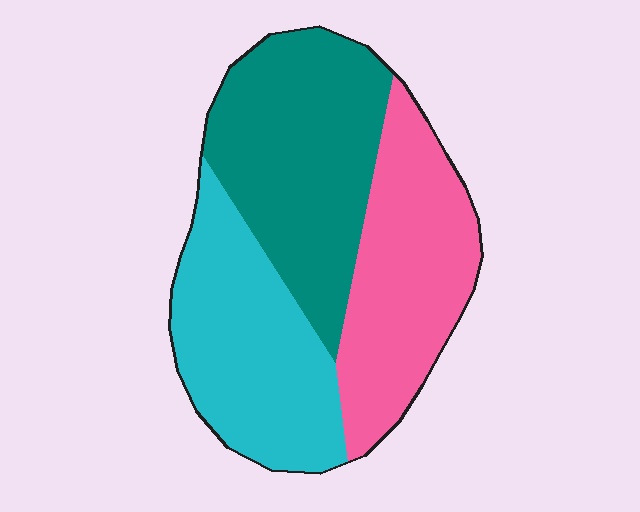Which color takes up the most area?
Teal, at roughly 35%.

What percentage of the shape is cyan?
Cyan covers roughly 30% of the shape.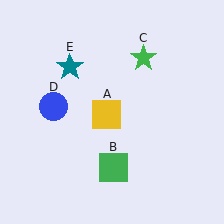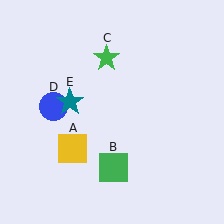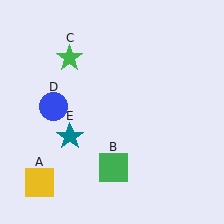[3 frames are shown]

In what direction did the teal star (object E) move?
The teal star (object E) moved down.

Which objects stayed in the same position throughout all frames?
Green square (object B) and blue circle (object D) remained stationary.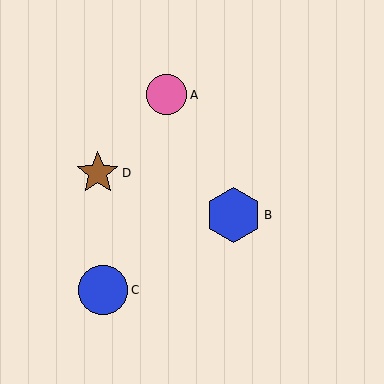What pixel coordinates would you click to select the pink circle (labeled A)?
Click at (167, 95) to select the pink circle A.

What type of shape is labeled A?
Shape A is a pink circle.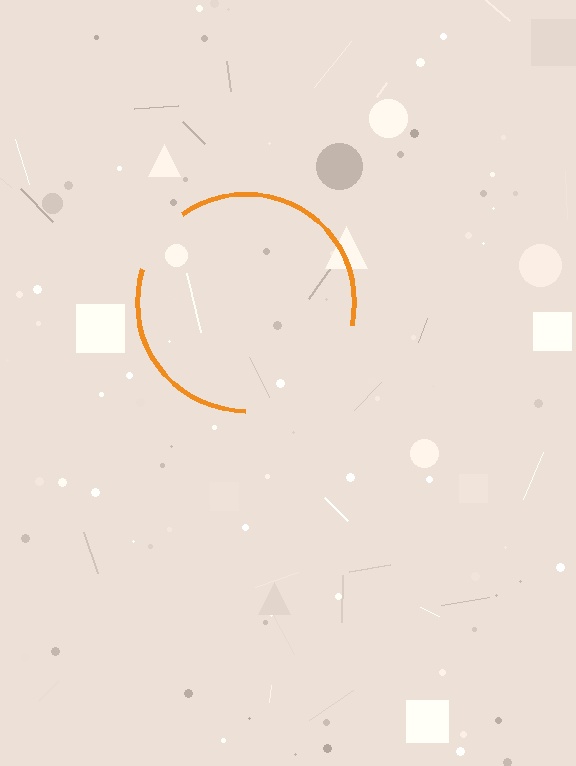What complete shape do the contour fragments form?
The contour fragments form a circle.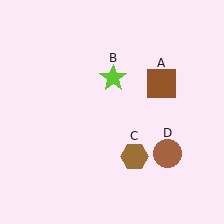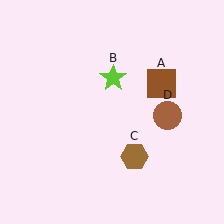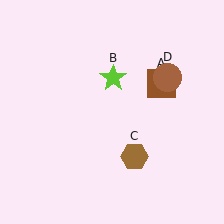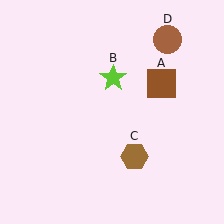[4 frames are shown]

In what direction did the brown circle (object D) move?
The brown circle (object D) moved up.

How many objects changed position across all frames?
1 object changed position: brown circle (object D).